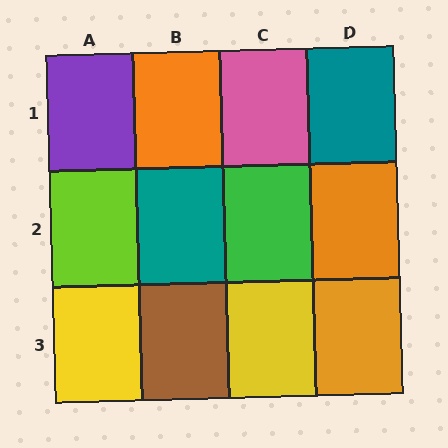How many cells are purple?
1 cell is purple.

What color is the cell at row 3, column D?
Orange.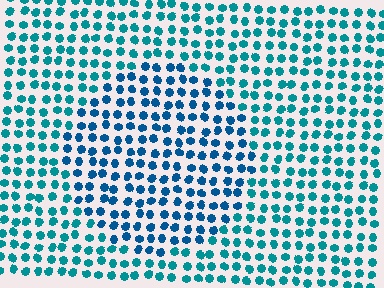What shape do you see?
I see a circle.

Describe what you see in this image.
The image is filled with small teal elements in a uniform arrangement. A circle-shaped region is visible where the elements are tinted to a slightly different hue, forming a subtle color boundary.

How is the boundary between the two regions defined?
The boundary is defined purely by a slight shift in hue (about 23 degrees). Spacing, size, and orientation are identical on both sides.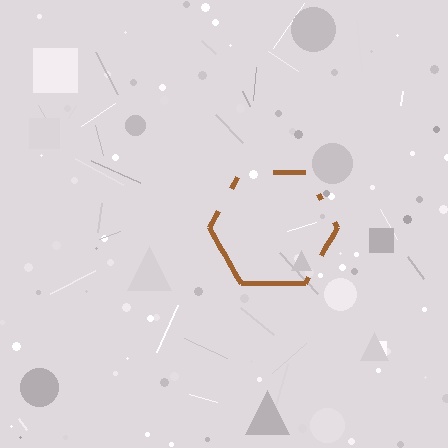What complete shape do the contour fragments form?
The contour fragments form a hexagon.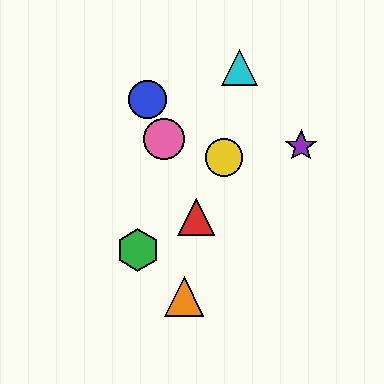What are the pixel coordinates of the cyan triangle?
The cyan triangle is at (239, 67).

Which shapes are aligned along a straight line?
The red triangle, the blue circle, the pink circle are aligned along a straight line.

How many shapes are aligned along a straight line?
3 shapes (the red triangle, the blue circle, the pink circle) are aligned along a straight line.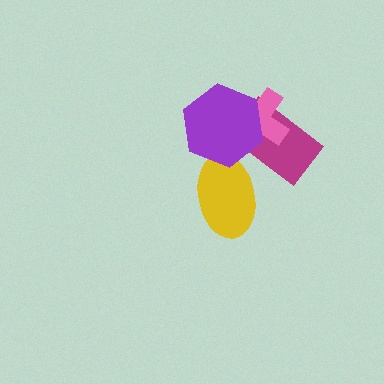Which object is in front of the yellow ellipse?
The purple hexagon is in front of the yellow ellipse.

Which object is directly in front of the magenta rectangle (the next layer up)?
The pink cross is directly in front of the magenta rectangle.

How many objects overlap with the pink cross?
2 objects overlap with the pink cross.